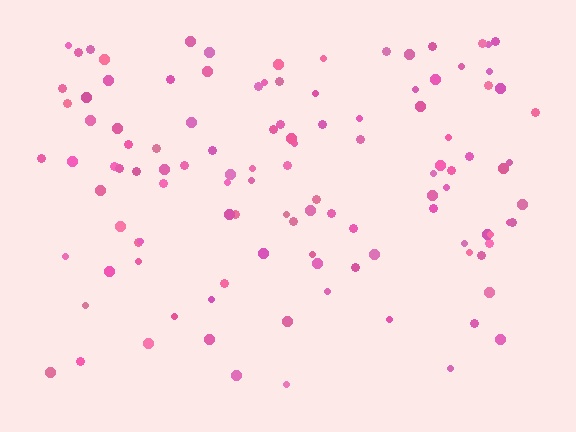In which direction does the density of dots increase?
From bottom to top, with the top side densest.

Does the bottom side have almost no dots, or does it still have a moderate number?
Still a moderate number, just noticeably fewer than the top.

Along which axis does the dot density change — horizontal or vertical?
Vertical.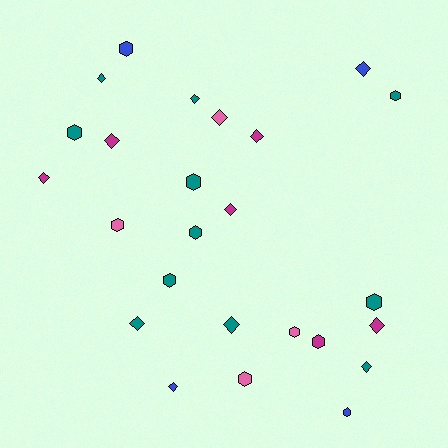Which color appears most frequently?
Teal, with 11 objects.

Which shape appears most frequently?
Diamond, with 13 objects.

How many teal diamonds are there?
There are 5 teal diamonds.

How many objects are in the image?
There are 25 objects.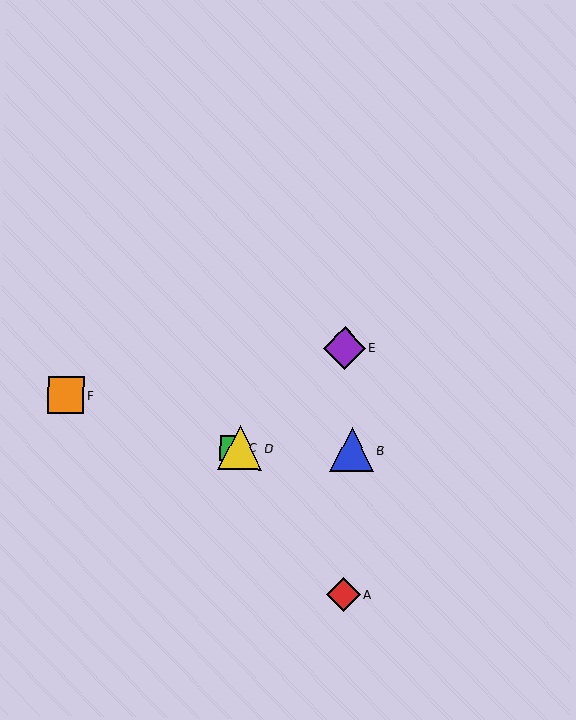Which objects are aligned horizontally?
Objects B, C, D are aligned horizontally.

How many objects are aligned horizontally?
3 objects (B, C, D) are aligned horizontally.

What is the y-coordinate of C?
Object C is at y≈448.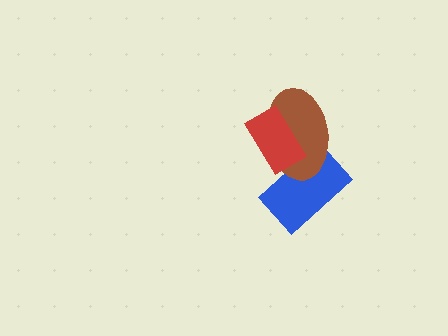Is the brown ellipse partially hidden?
Yes, it is partially covered by another shape.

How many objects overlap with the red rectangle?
2 objects overlap with the red rectangle.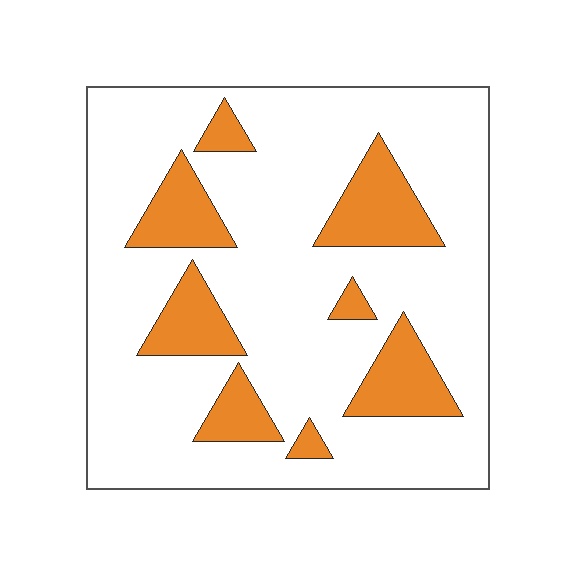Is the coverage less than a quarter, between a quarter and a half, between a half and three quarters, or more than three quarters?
Less than a quarter.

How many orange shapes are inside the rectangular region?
8.